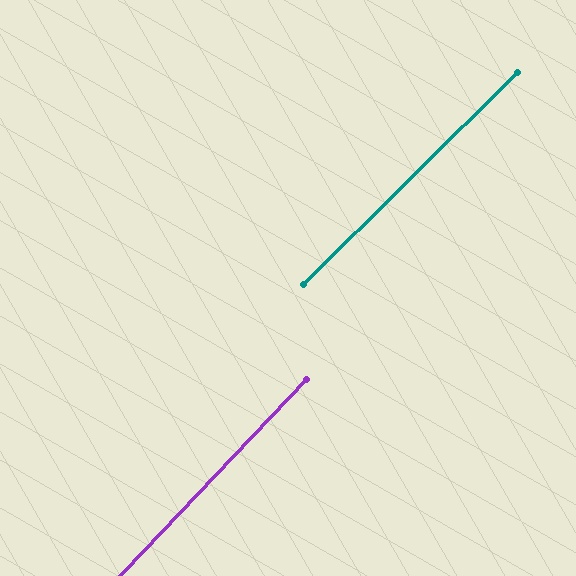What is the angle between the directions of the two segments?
Approximately 2 degrees.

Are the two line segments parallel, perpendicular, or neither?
Parallel — their directions differ by only 1.8°.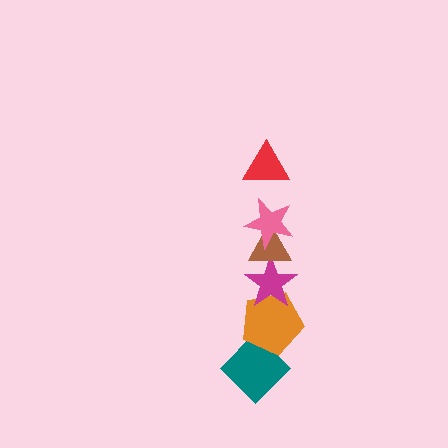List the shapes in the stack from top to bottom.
From top to bottom: the red triangle, the pink star, the brown triangle, the magenta star, the orange pentagon, the teal diamond.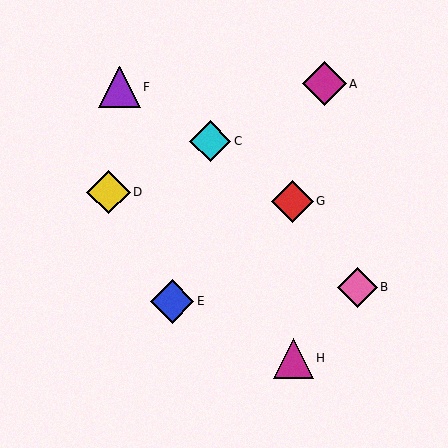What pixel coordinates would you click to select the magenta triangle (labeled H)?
Click at (293, 358) to select the magenta triangle H.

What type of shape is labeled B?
Shape B is a pink diamond.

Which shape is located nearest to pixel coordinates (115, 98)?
The purple triangle (labeled F) at (119, 87) is nearest to that location.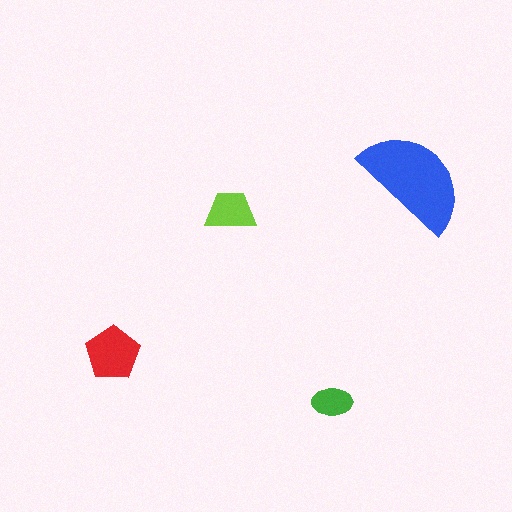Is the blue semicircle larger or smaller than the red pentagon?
Larger.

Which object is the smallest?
The green ellipse.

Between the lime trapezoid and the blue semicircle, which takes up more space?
The blue semicircle.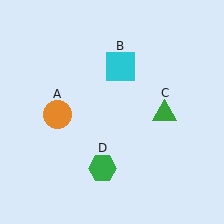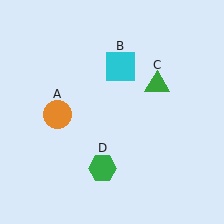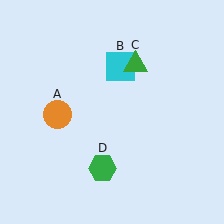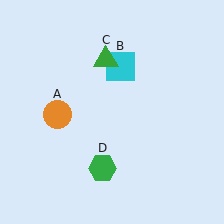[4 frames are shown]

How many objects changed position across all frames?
1 object changed position: green triangle (object C).